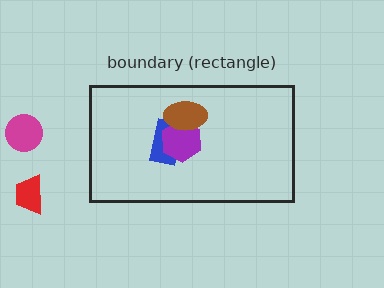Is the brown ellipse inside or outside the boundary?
Inside.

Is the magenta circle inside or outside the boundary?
Outside.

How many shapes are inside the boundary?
4 inside, 2 outside.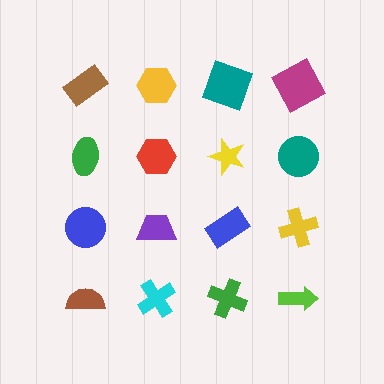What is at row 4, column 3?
A green cross.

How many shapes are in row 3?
4 shapes.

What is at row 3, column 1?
A blue circle.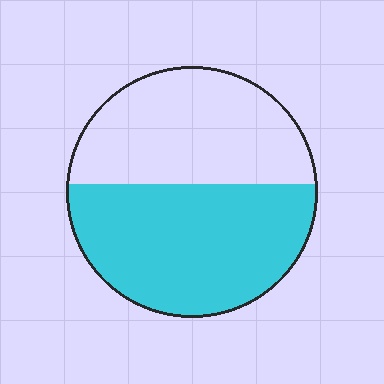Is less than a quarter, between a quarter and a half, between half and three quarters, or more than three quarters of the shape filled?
Between half and three quarters.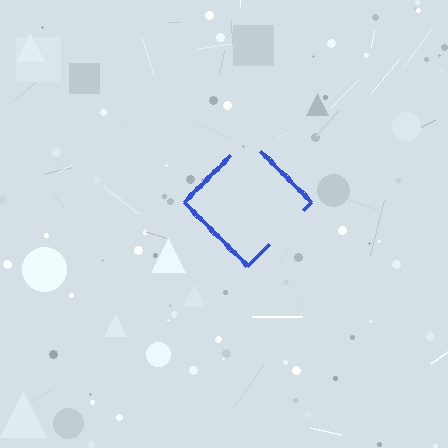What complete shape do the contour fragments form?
The contour fragments form a diamond.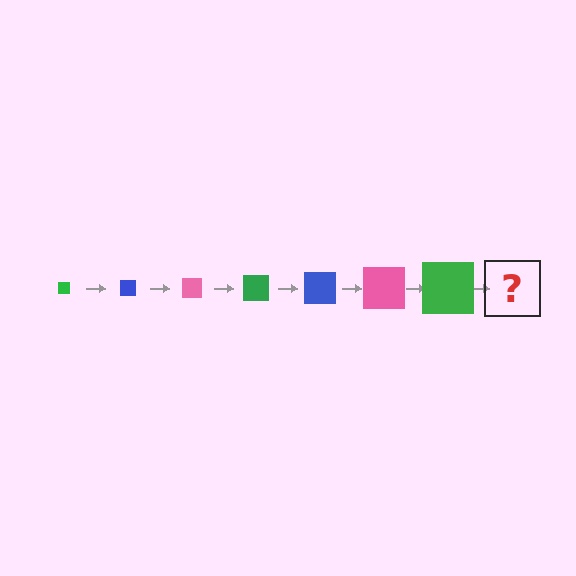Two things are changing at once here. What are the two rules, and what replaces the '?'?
The two rules are that the square grows larger each step and the color cycles through green, blue, and pink. The '?' should be a blue square, larger than the previous one.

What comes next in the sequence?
The next element should be a blue square, larger than the previous one.